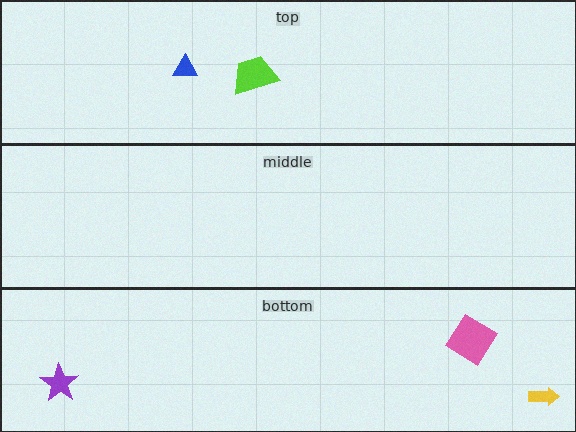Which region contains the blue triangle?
The top region.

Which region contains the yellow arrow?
The bottom region.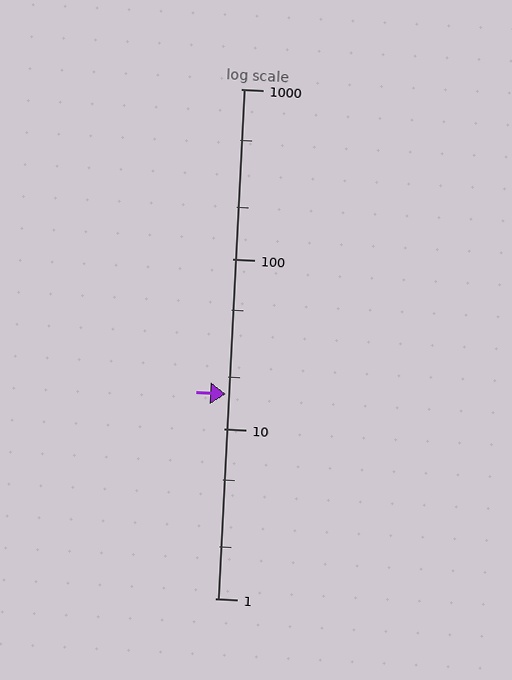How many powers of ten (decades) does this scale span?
The scale spans 3 decades, from 1 to 1000.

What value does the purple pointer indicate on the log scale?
The pointer indicates approximately 16.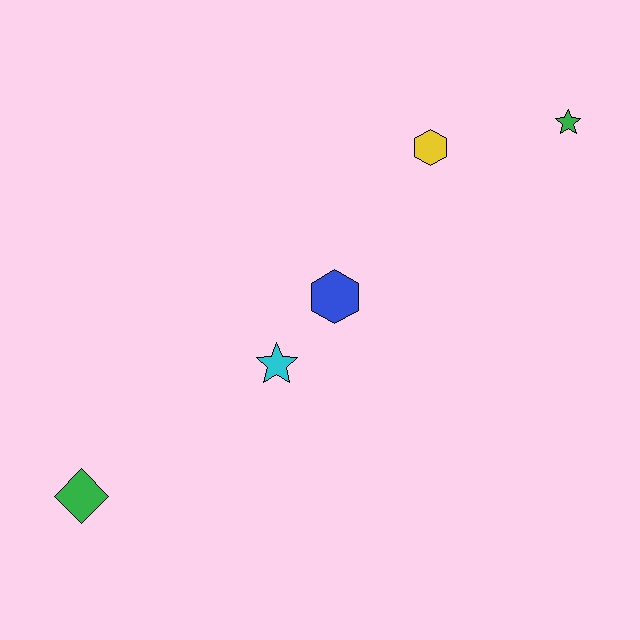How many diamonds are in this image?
There is 1 diamond.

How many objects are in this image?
There are 5 objects.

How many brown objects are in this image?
There are no brown objects.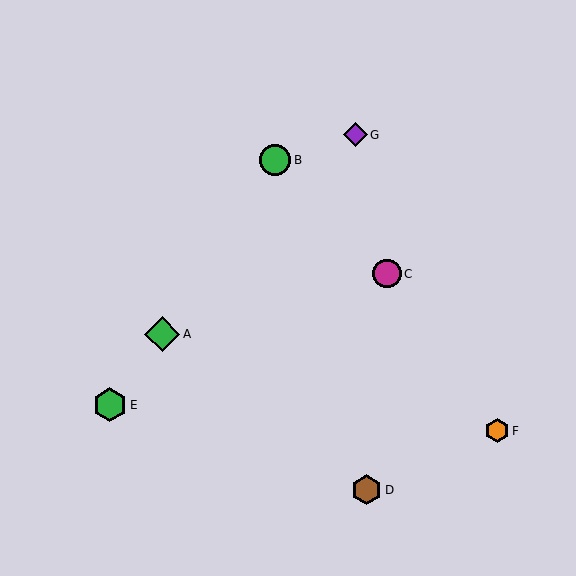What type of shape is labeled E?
Shape E is a green hexagon.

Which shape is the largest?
The green diamond (labeled A) is the largest.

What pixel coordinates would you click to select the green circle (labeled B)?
Click at (275, 160) to select the green circle B.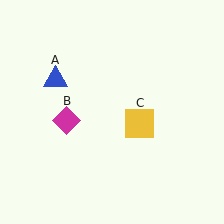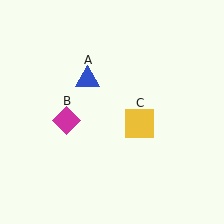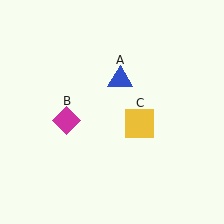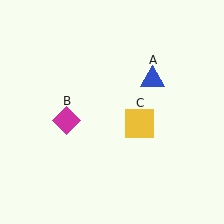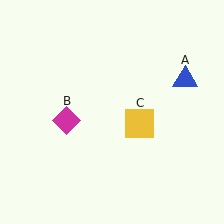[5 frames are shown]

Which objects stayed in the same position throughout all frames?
Magenta diamond (object B) and yellow square (object C) remained stationary.